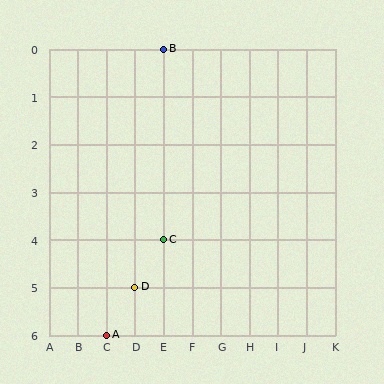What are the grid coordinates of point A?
Point A is at grid coordinates (C, 6).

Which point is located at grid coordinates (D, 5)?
Point D is at (D, 5).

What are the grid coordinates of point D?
Point D is at grid coordinates (D, 5).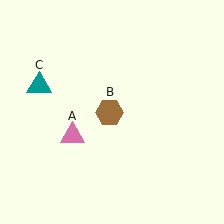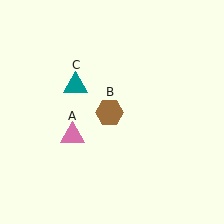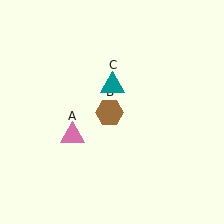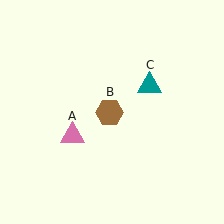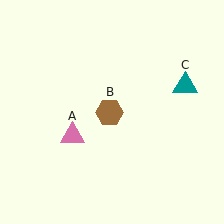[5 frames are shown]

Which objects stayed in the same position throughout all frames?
Pink triangle (object A) and brown hexagon (object B) remained stationary.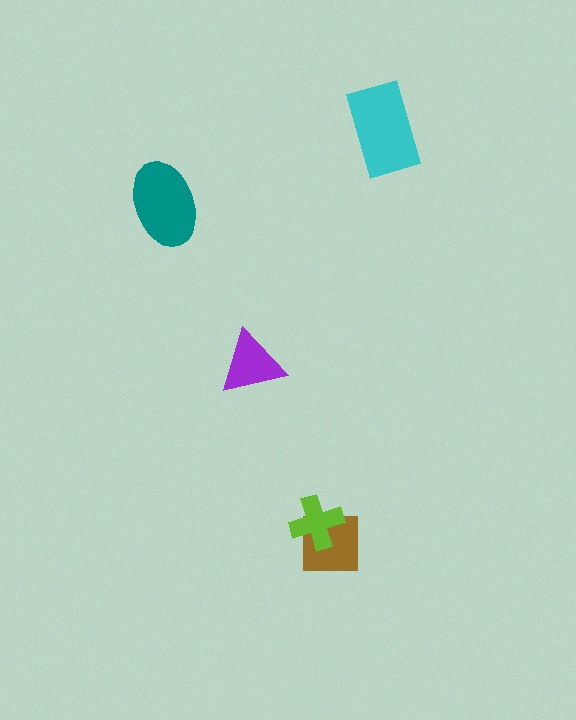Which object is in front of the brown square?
The lime cross is in front of the brown square.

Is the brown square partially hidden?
Yes, it is partially covered by another shape.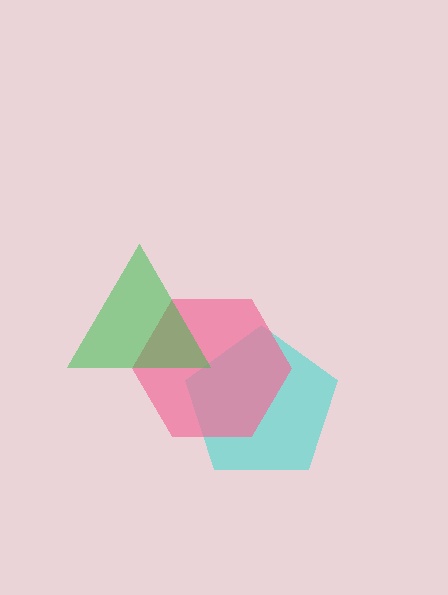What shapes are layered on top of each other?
The layered shapes are: a cyan pentagon, a pink hexagon, a green triangle.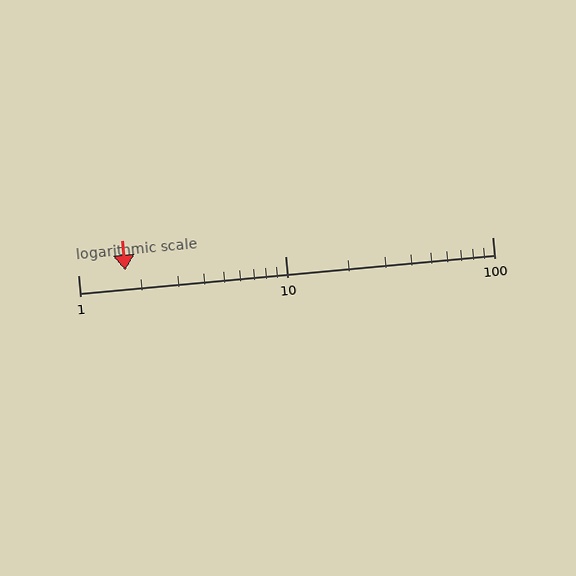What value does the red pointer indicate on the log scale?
The pointer indicates approximately 1.7.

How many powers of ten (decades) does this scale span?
The scale spans 2 decades, from 1 to 100.